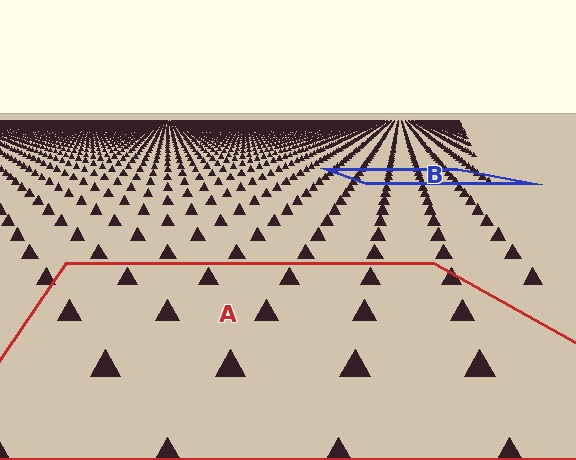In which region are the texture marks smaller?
The texture marks are smaller in region B, because it is farther away.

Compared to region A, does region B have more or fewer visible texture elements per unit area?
Region B has more texture elements per unit area — they are packed more densely because it is farther away.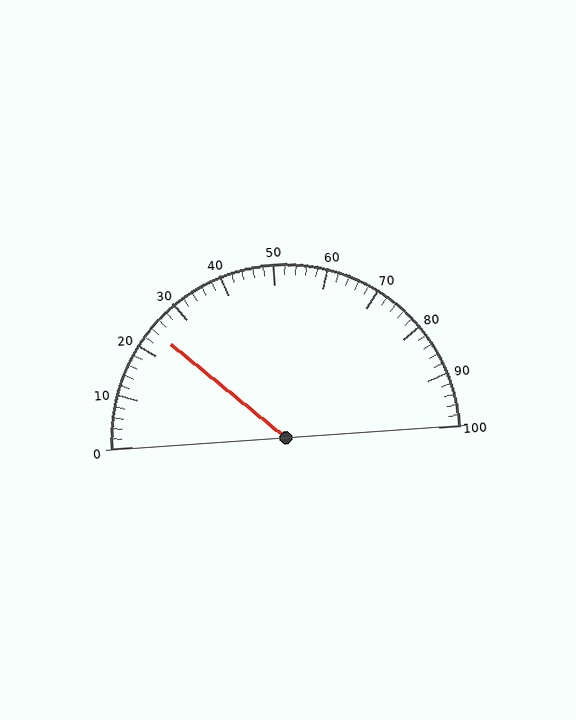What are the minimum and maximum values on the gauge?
The gauge ranges from 0 to 100.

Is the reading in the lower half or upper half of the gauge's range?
The reading is in the lower half of the range (0 to 100).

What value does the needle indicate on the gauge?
The needle indicates approximately 24.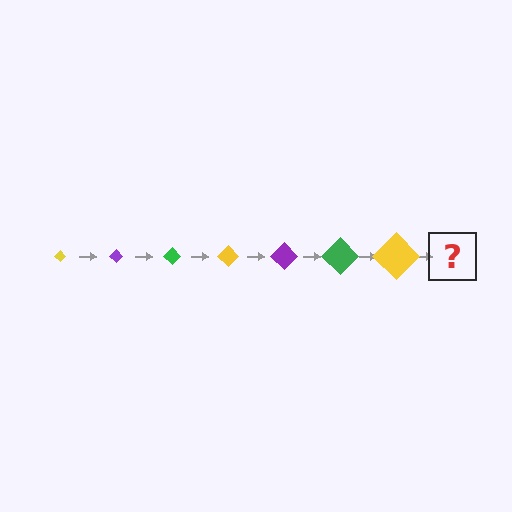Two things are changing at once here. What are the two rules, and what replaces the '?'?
The two rules are that the diamond grows larger each step and the color cycles through yellow, purple, and green. The '?' should be a purple diamond, larger than the previous one.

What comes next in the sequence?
The next element should be a purple diamond, larger than the previous one.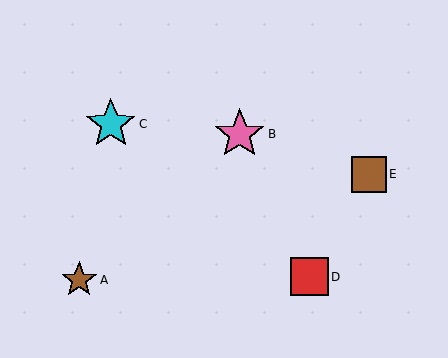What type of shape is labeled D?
Shape D is a red square.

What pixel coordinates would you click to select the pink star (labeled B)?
Click at (240, 134) to select the pink star B.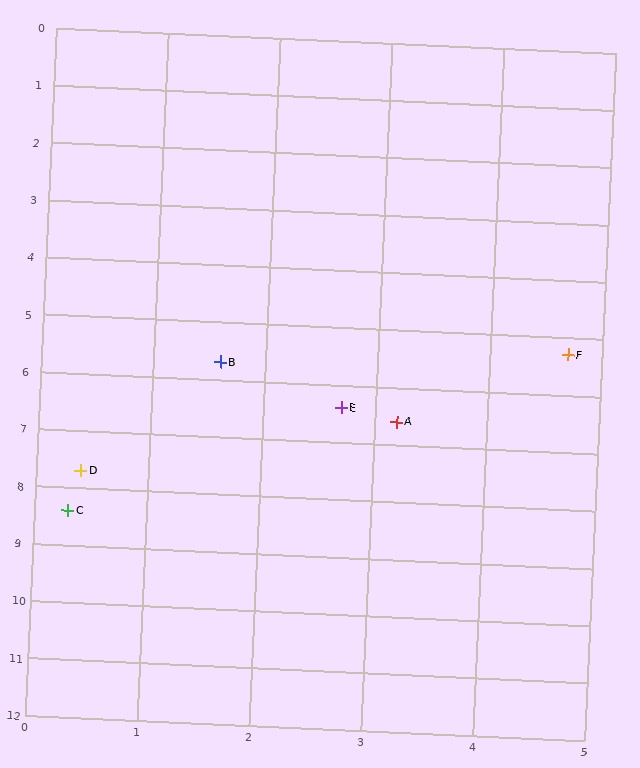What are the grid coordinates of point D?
Point D is at approximately (0.4, 7.7).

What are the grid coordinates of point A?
Point A is at approximately (3.2, 6.6).